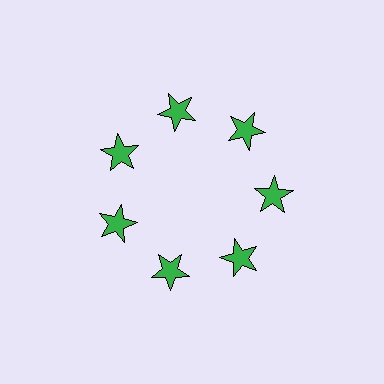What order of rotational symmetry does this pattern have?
This pattern has 7-fold rotational symmetry.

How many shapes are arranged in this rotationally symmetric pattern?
There are 7 shapes, arranged in 7 groups of 1.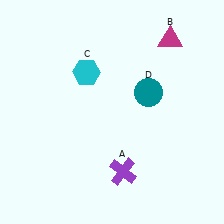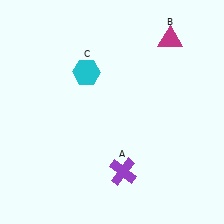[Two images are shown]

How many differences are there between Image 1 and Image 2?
There is 1 difference between the two images.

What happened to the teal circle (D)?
The teal circle (D) was removed in Image 2. It was in the top-right area of Image 1.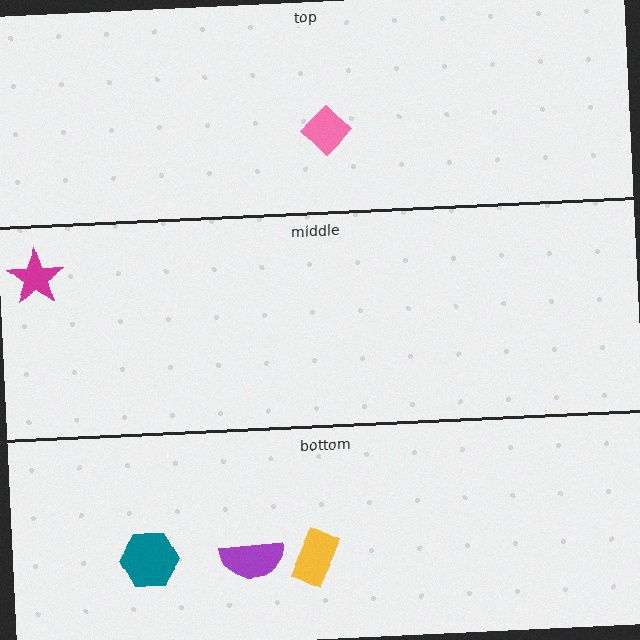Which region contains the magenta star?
The middle region.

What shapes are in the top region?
The pink diamond.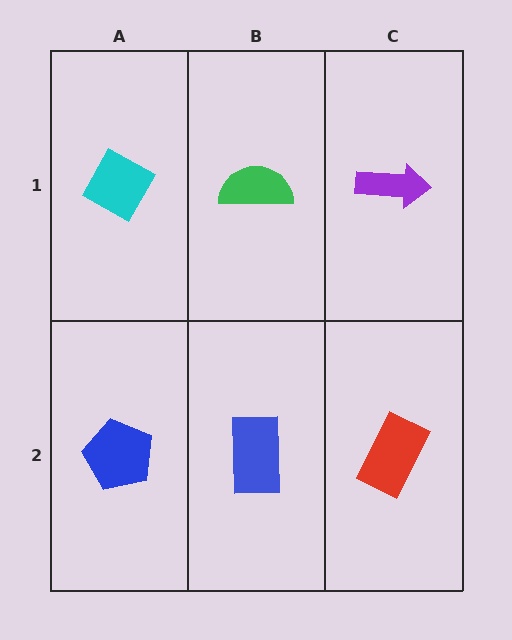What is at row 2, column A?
A blue pentagon.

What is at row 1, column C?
A purple arrow.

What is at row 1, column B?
A green semicircle.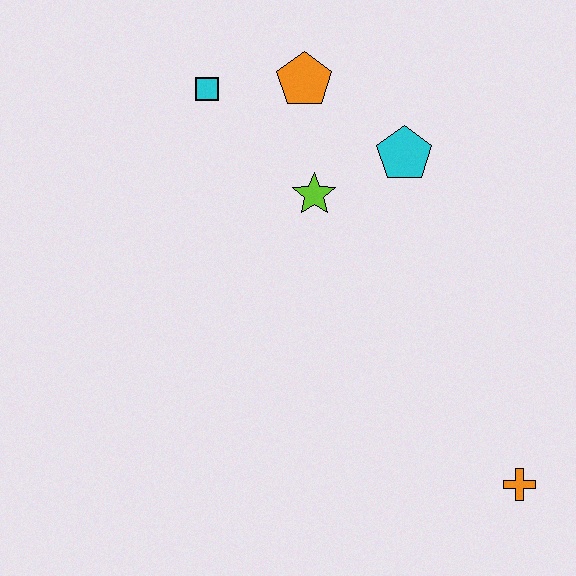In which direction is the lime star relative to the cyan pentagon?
The lime star is to the left of the cyan pentagon.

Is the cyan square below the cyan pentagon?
No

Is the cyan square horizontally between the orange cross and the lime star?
No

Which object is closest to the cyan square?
The orange pentagon is closest to the cyan square.